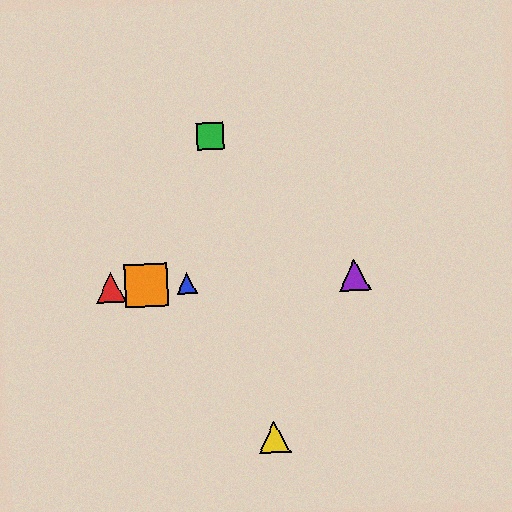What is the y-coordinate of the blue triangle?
The blue triangle is at y≈284.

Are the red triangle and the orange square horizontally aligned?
Yes, both are at y≈287.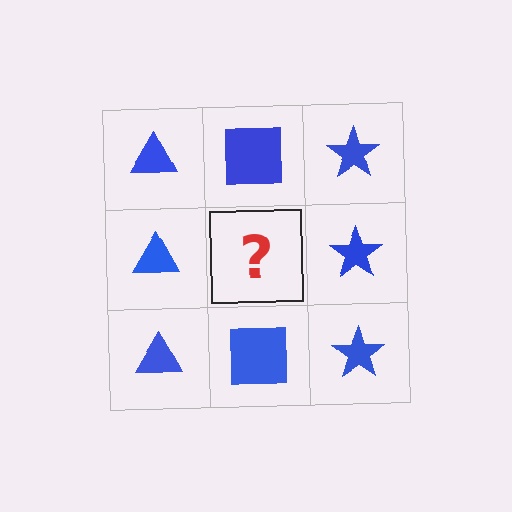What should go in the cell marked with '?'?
The missing cell should contain a blue square.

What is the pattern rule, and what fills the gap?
The rule is that each column has a consistent shape. The gap should be filled with a blue square.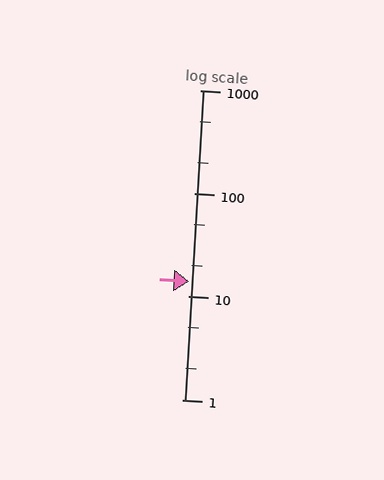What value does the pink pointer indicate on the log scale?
The pointer indicates approximately 14.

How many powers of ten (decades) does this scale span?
The scale spans 3 decades, from 1 to 1000.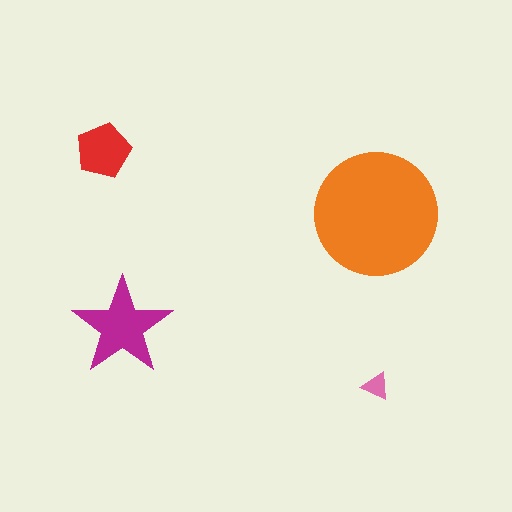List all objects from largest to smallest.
The orange circle, the magenta star, the red pentagon, the pink triangle.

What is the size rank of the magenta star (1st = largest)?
2nd.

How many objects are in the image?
There are 4 objects in the image.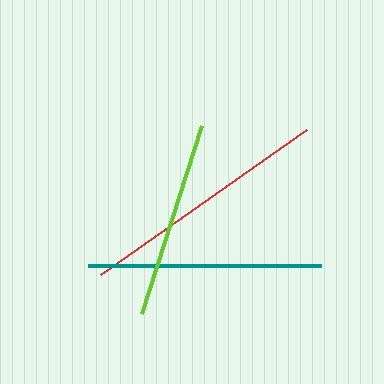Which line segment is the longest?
The red line is the longest at approximately 252 pixels.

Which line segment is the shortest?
The lime line is the shortest at approximately 197 pixels.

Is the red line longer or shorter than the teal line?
The red line is longer than the teal line.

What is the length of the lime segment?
The lime segment is approximately 197 pixels long.